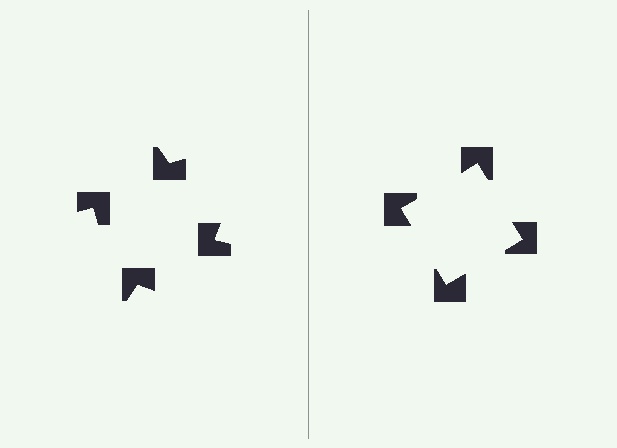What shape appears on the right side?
An illusory square.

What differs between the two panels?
The notched squares are positioned identically on both sides; only the wedge orientations differ. On the right they align to a square; on the left they are misaligned.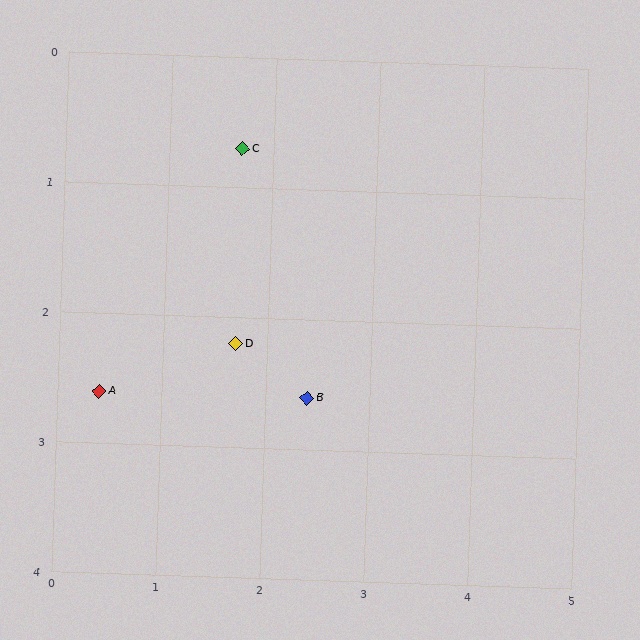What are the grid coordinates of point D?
Point D is at approximately (1.7, 2.2).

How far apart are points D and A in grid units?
Points D and A are about 1.4 grid units apart.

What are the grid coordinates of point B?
Point B is at approximately (2.4, 2.6).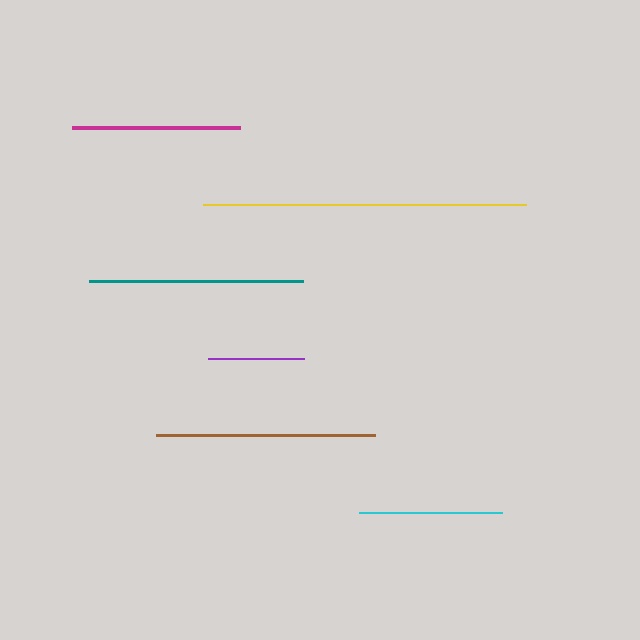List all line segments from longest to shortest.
From longest to shortest: yellow, brown, teal, magenta, cyan, purple.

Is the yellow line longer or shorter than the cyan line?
The yellow line is longer than the cyan line.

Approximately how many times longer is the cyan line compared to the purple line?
The cyan line is approximately 1.5 times the length of the purple line.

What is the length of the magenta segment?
The magenta segment is approximately 169 pixels long.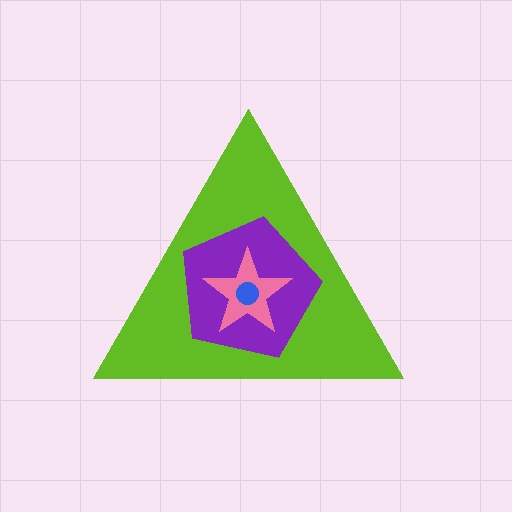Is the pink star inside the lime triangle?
Yes.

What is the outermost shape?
The lime triangle.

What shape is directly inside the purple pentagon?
The pink star.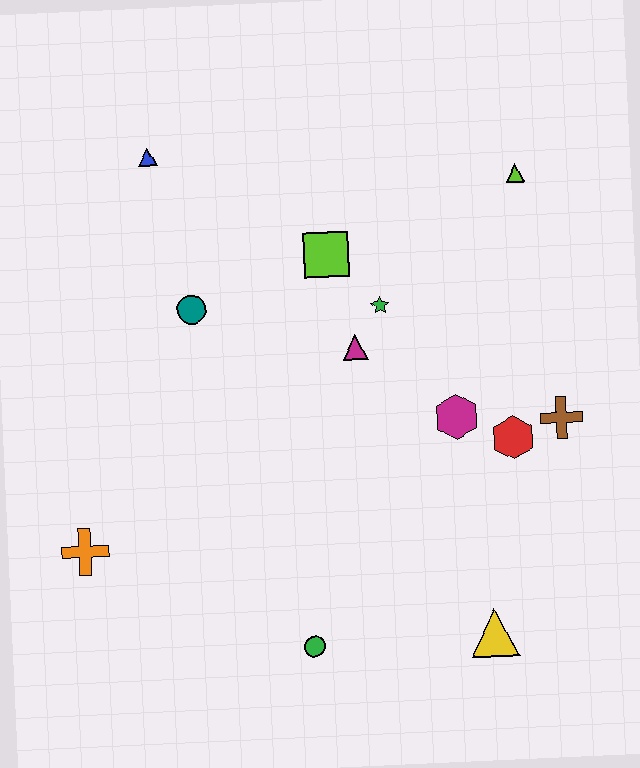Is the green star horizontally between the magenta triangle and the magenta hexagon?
Yes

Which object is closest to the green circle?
The yellow triangle is closest to the green circle.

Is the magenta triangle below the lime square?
Yes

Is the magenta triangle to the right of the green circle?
Yes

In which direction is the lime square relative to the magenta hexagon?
The lime square is above the magenta hexagon.